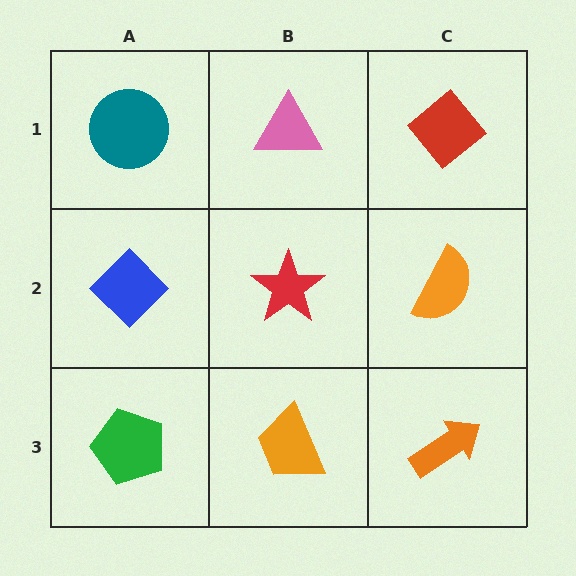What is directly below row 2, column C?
An orange arrow.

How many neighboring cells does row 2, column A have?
3.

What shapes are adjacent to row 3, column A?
A blue diamond (row 2, column A), an orange trapezoid (row 3, column B).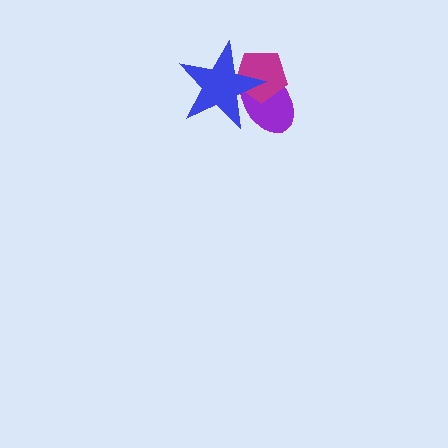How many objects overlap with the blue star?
2 objects overlap with the blue star.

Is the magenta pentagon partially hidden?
Yes, it is partially covered by another shape.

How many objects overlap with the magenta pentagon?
2 objects overlap with the magenta pentagon.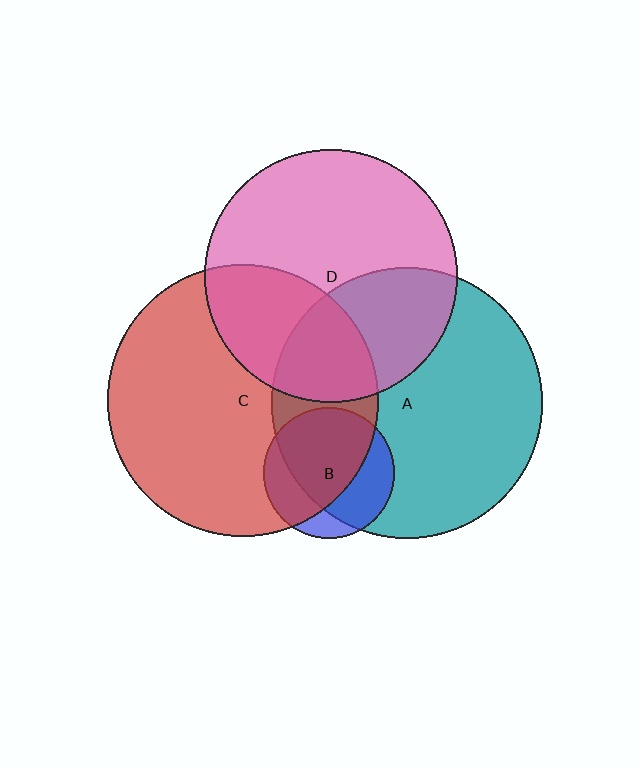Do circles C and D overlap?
Yes.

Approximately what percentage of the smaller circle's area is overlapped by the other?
Approximately 35%.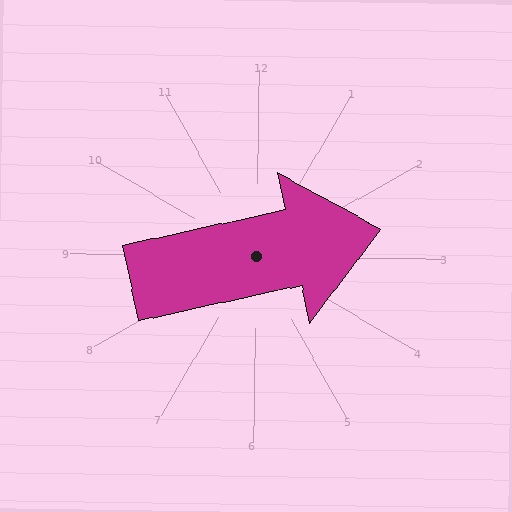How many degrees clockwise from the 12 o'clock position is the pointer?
Approximately 77 degrees.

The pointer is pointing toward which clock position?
Roughly 3 o'clock.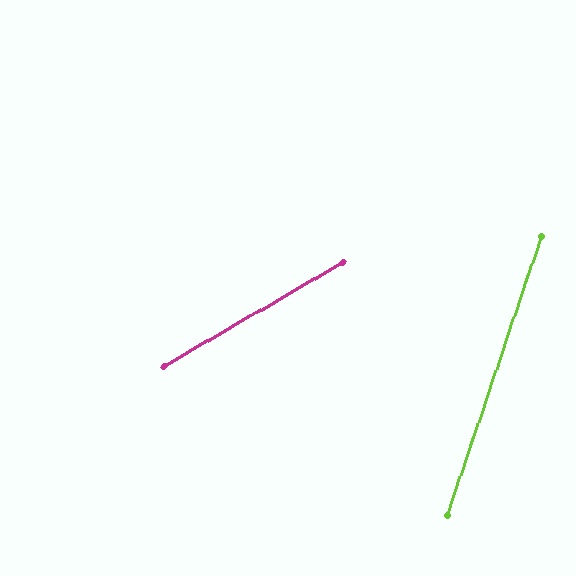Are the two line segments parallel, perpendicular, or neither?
Neither parallel nor perpendicular — they differ by about 41°.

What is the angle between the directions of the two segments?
Approximately 41 degrees.